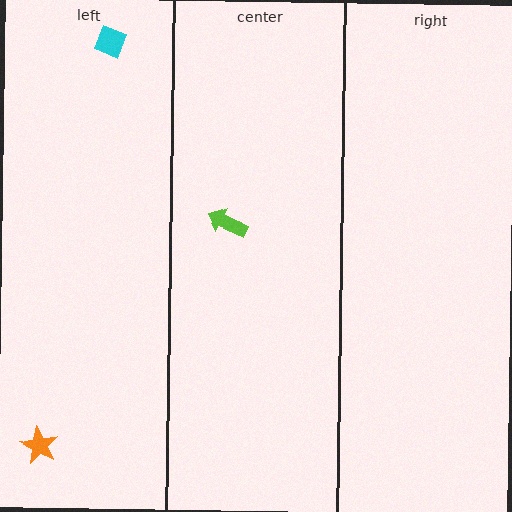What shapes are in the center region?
The lime arrow.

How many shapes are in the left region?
2.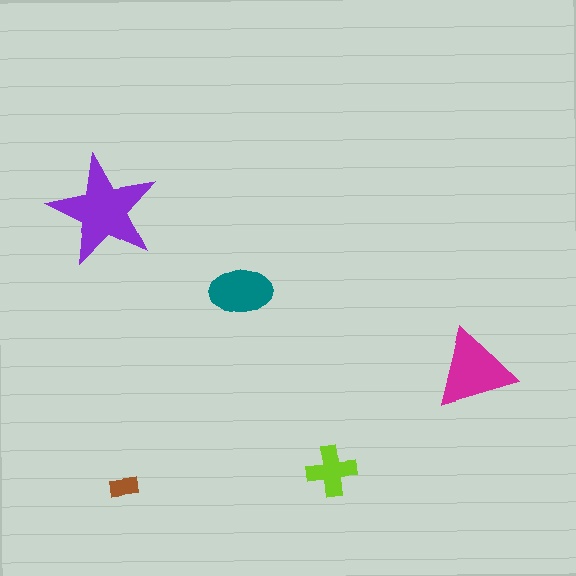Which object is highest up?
The purple star is topmost.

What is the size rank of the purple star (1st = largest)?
1st.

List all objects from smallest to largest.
The brown rectangle, the lime cross, the teal ellipse, the magenta triangle, the purple star.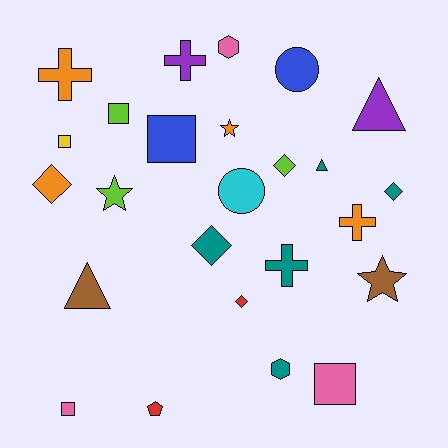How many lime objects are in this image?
There are 3 lime objects.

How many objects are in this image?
There are 25 objects.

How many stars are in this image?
There are 3 stars.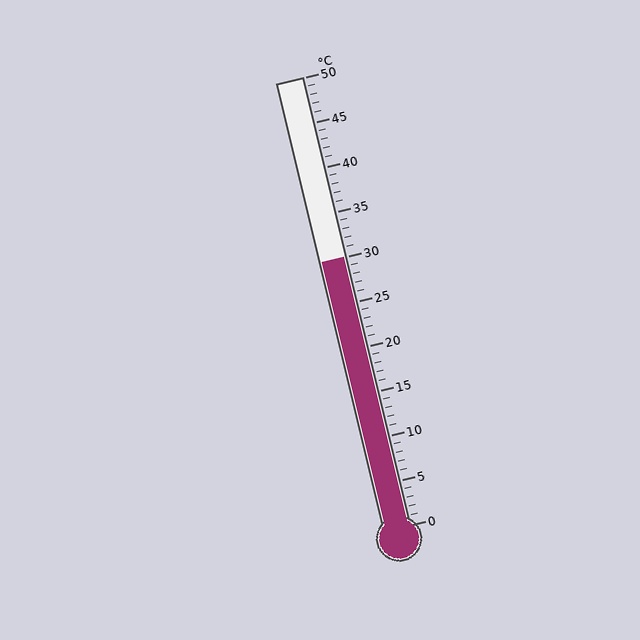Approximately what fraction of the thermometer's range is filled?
The thermometer is filled to approximately 60% of its range.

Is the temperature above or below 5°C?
The temperature is above 5°C.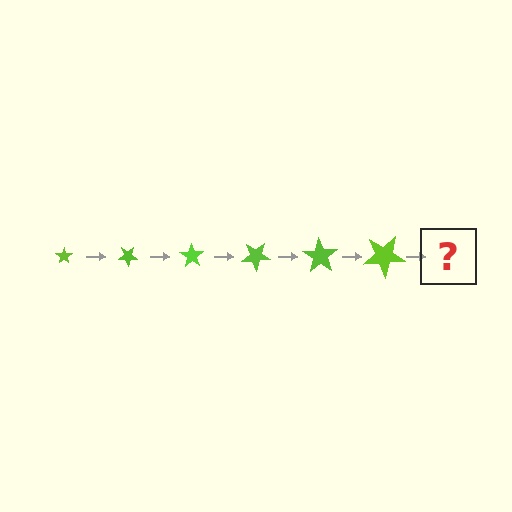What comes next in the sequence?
The next element should be a star, larger than the previous one and rotated 210 degrees from the start.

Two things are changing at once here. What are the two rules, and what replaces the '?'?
The two rules are that the star grows larger each step and it rotates 35 degrees each step. The '?' should be a star, larger than the previous one and rotated 210 degrees from the start.